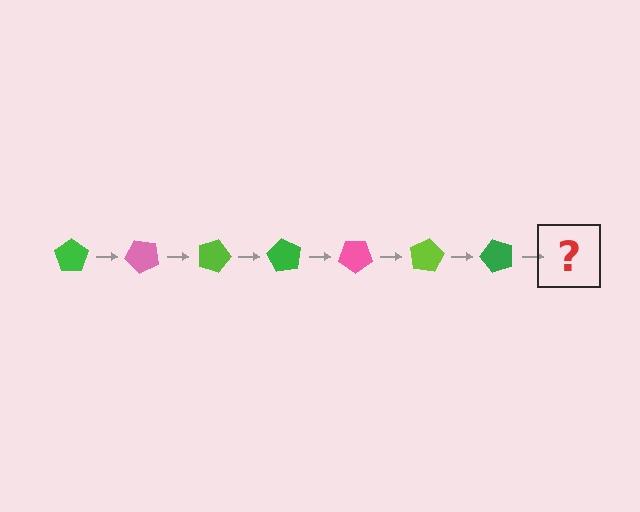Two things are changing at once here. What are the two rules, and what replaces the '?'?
The two rules are that it rotates 45 degrees each step and the color cycles through green, pink, and lime. The '?' should be a pink pentagon, rotated 315 degrees from the start.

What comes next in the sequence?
The next element should be a pink pentagon, rotated 315 degrees from the start.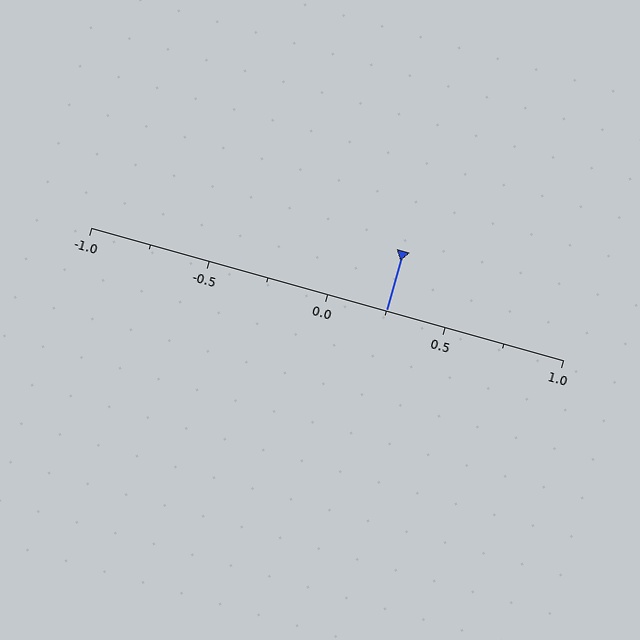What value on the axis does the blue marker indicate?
The marker indicates approximately 0.25.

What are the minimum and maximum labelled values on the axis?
The axis runs from -1.0 to 1.0.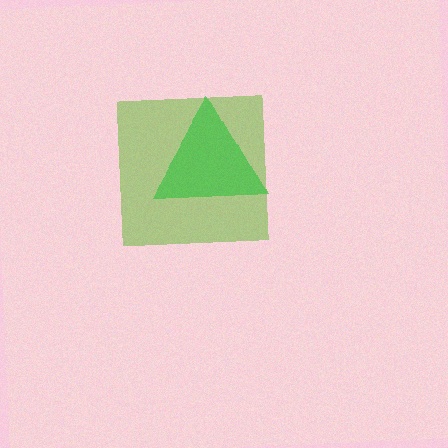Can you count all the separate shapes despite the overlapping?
Yes, there are 2 separate shapes.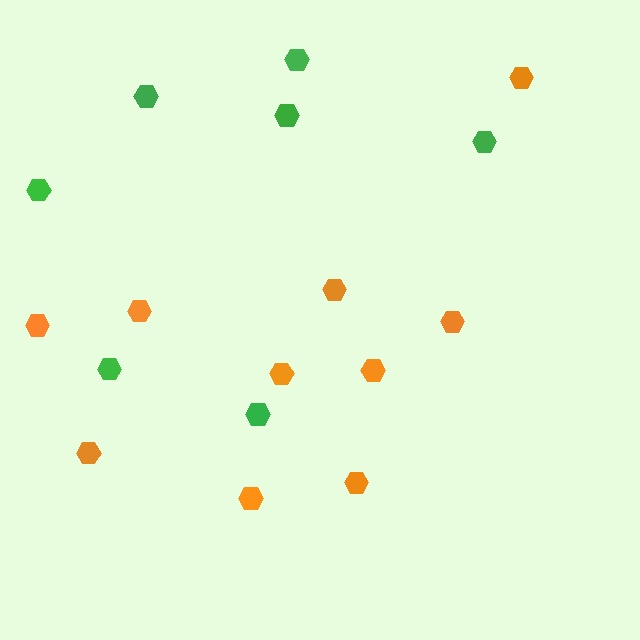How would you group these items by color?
There are 2 groups: one group of green hexagons (7) and one group of orange hexagons (10).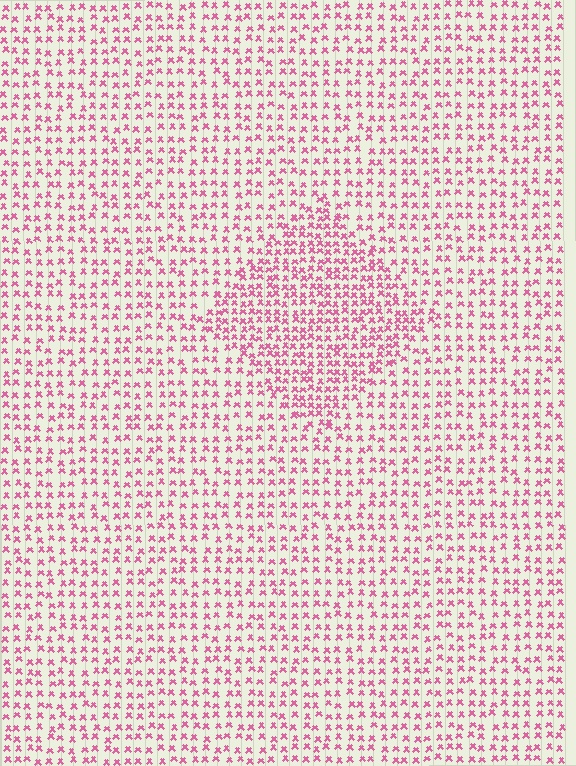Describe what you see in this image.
The image contains small pink elements arranged at two different densities. A diamond-shaped region is visible where the elements are more densely packed than the surrounding area.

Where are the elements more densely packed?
The elements are more densely packed inside the diamond boundary.